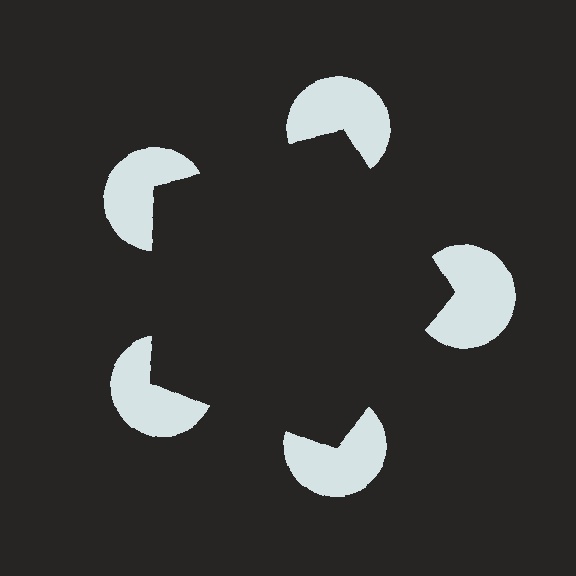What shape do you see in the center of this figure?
An illusory pentagon — its edges are inferred from the aligned wedge cuts in the pac-man discs, not physically drawn.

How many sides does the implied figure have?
5 sides.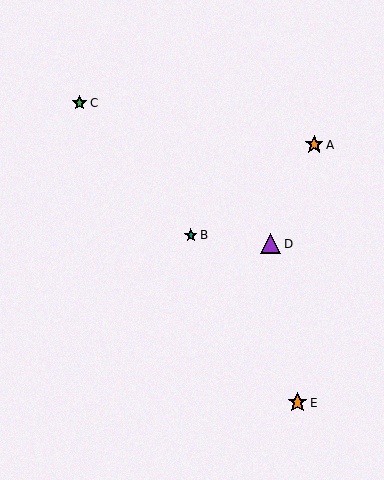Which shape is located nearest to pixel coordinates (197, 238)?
The teal star (labeled B) at (191, 235) is nearest to that location.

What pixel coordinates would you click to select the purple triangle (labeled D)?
Click at (271, 244) to select the purple triangle D.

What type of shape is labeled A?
Shape A is an orange star.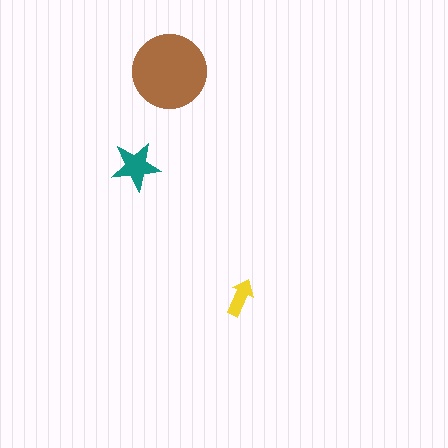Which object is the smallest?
The yellow arrow.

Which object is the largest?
The brown circle.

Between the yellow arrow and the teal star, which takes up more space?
The teal star.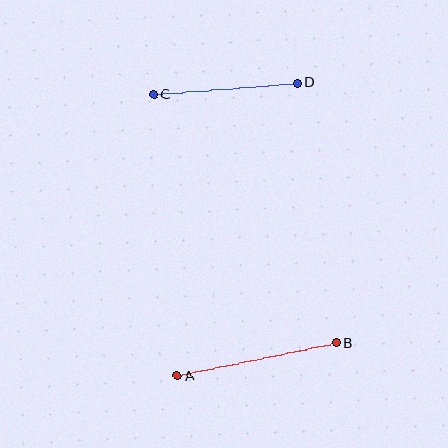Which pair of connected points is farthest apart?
Points A and B are farthest apart.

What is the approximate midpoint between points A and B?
The midpoint is at approximately (257, 360) pixels.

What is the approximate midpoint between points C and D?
The midpoint is at approximately (226, 89) pixels.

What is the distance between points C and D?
The distance is approximately 144 pixels.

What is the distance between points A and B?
The distance is approximately 162 pixels.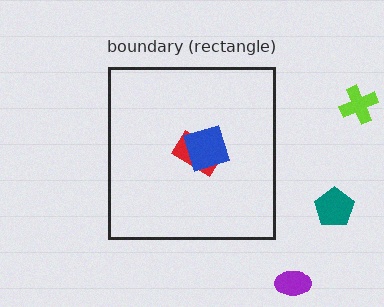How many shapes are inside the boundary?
2 inside, 3 outside.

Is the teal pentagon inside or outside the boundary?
Outside.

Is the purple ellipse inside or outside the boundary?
Outside.